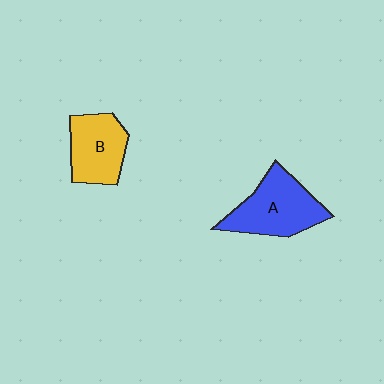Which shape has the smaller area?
Shape B (yellow).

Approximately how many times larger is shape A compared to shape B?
Approximately 1.2 times.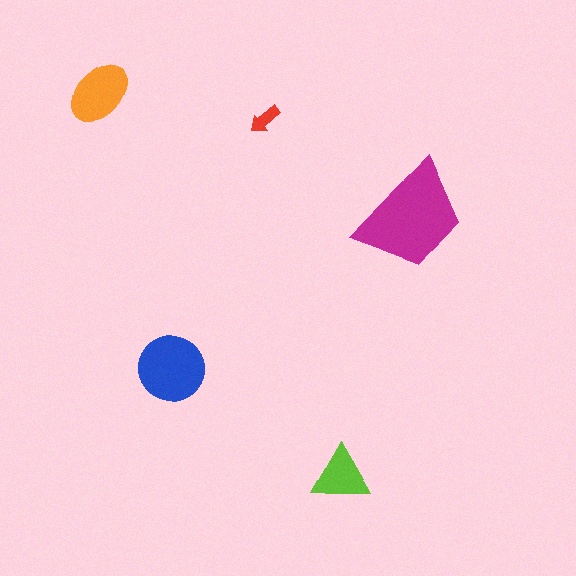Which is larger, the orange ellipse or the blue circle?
The blue circle.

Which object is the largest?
The magenta trapezoid.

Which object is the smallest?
The red arrow.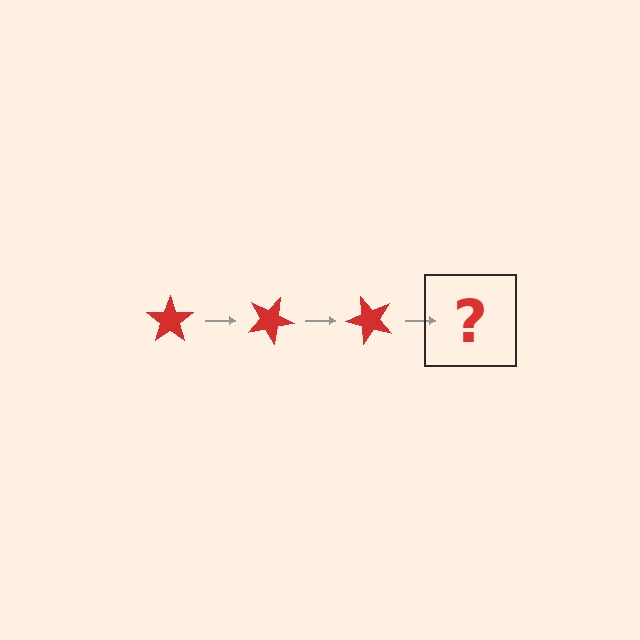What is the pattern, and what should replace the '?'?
The pattern is that the star rotates 25 degrees each step. The '?' should be a red star rotated 75 degrees.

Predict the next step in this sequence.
The next step is a red star rotated 75 degrees.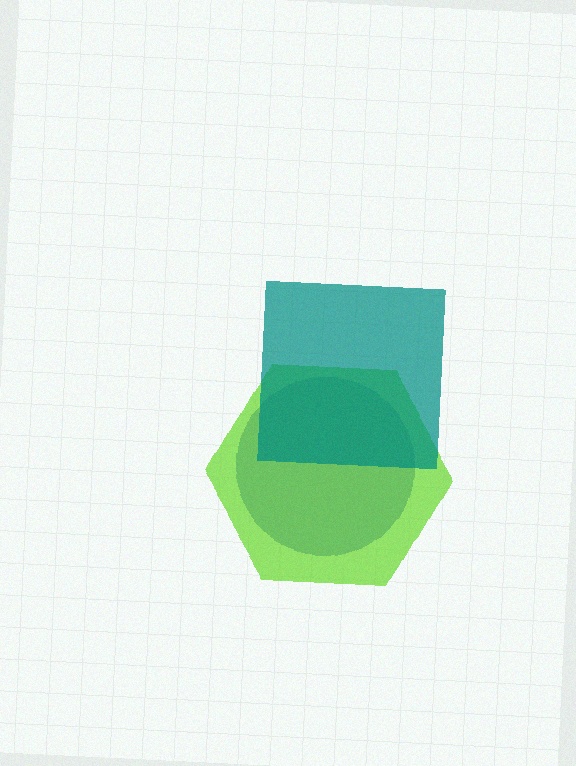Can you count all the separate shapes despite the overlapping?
Yes, there are 3 separate shapes.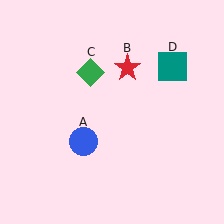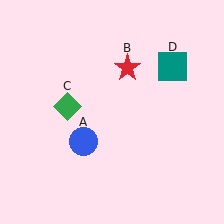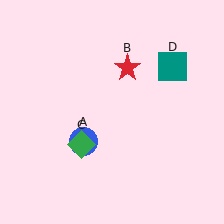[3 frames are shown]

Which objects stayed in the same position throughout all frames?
Blue circle (object A) and red star (object B) and teal square (object D) remained stationary.